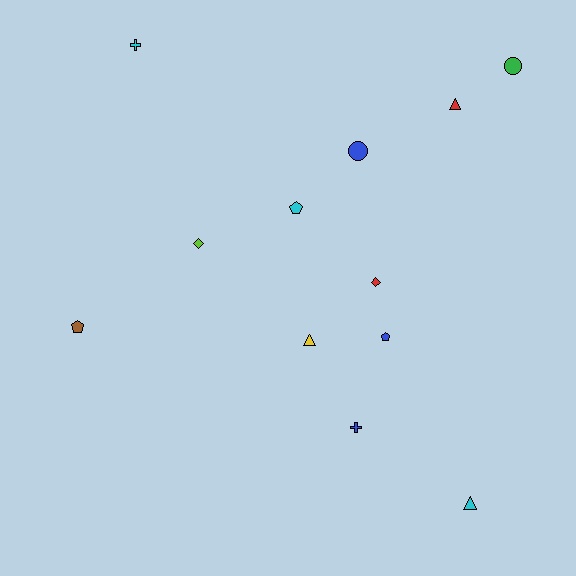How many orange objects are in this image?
There are no orange objects.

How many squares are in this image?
There are no squares.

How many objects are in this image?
There are 12 objects.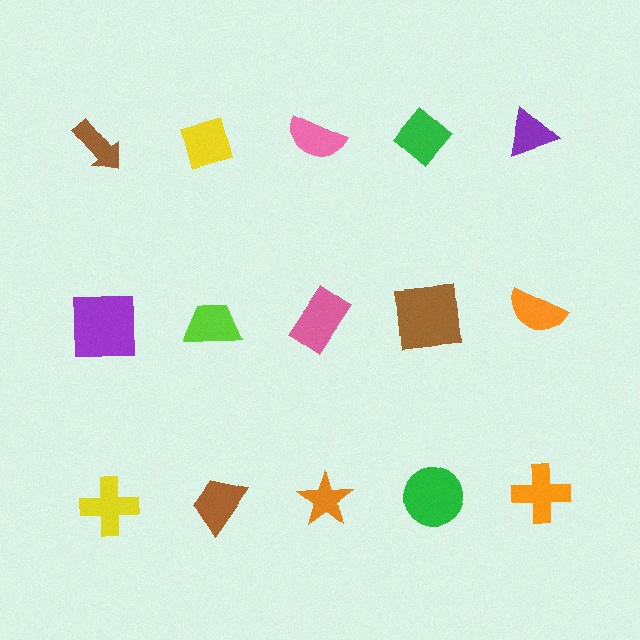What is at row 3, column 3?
An orange star.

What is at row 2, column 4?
A brown square.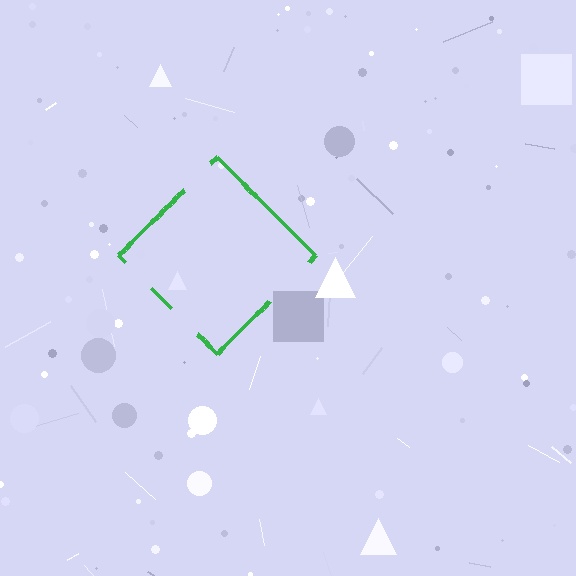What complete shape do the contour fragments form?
The contour fragments form a diamond.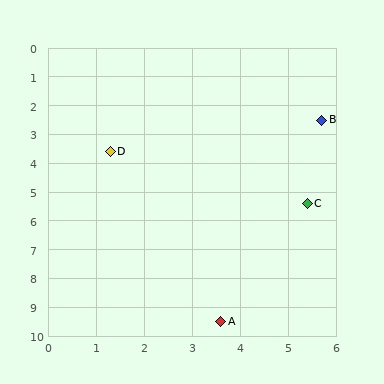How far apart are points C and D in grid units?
Points C and D are about 4.5 grid units apart.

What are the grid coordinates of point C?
Point C is at approximately (5.4, 5.4).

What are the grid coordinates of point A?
Point A is at approximately (3.6, 9.5).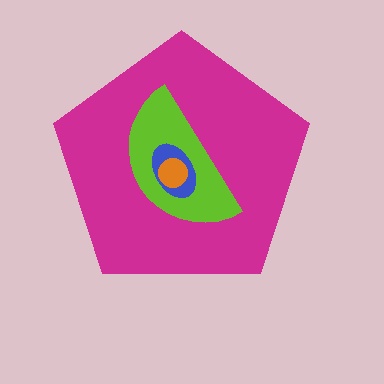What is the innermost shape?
The orange circle.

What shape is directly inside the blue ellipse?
The orange circle.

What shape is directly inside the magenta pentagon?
The lime semicircle.